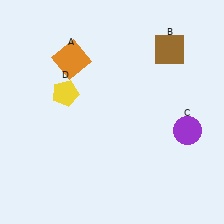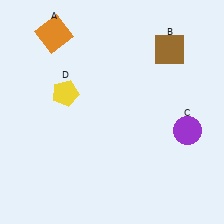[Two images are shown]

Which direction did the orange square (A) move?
The orange square (A) moved up.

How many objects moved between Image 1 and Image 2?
1 object moved between the two images.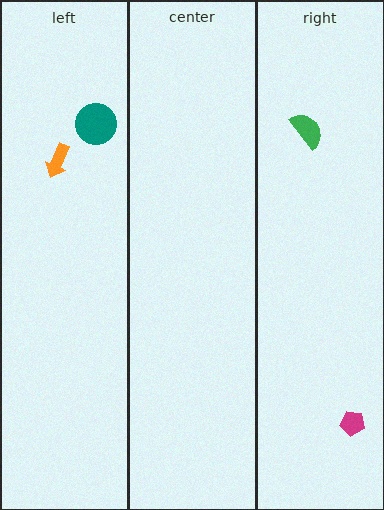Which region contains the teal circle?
The left region.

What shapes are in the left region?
The orange arrow, the teal circle.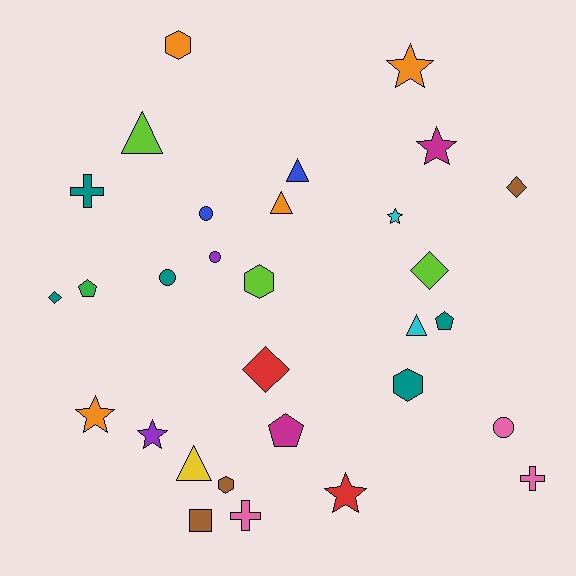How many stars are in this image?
There are 6 stars.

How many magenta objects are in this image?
There are 2 magenta objects.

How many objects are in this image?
There are 30 objects.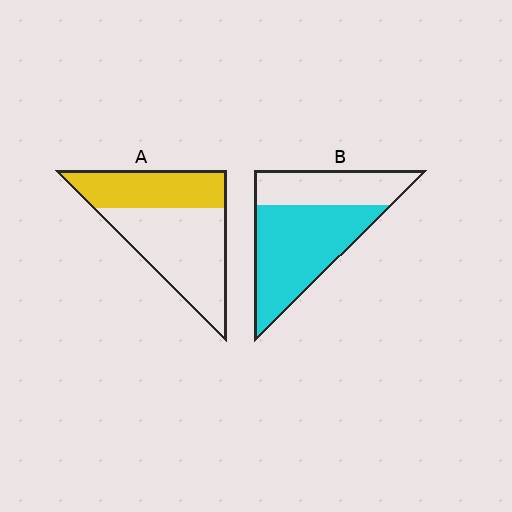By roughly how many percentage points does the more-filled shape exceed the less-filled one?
By roughly 25 percentage points (B over A).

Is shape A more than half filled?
No.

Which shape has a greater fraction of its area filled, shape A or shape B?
Shape B.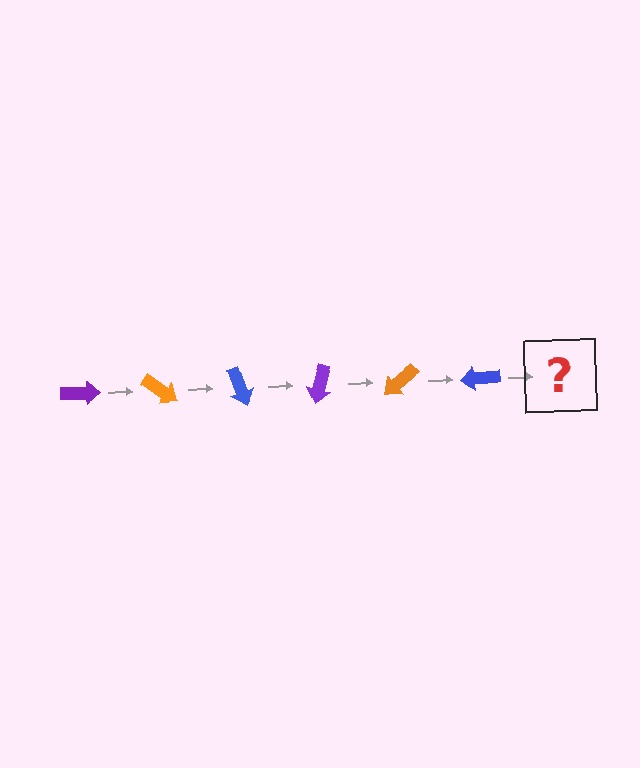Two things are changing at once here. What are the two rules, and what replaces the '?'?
The two rules are that it rotates 35 degrees each step and the color cycles through purple, orange, and blue. The '?' should be a purple arrow, rotated 210 degrees from the start.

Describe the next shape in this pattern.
It should be a purple arrow, rotated 210 degrees from the start.